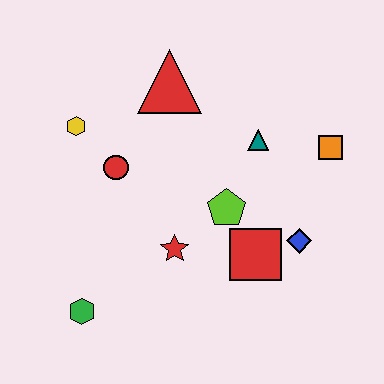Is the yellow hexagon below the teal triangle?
No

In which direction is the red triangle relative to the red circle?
The red triangle is above the red circle.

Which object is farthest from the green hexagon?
The orange square is farthest from the green hexagon.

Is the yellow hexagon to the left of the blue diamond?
Yes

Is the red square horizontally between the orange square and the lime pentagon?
Yes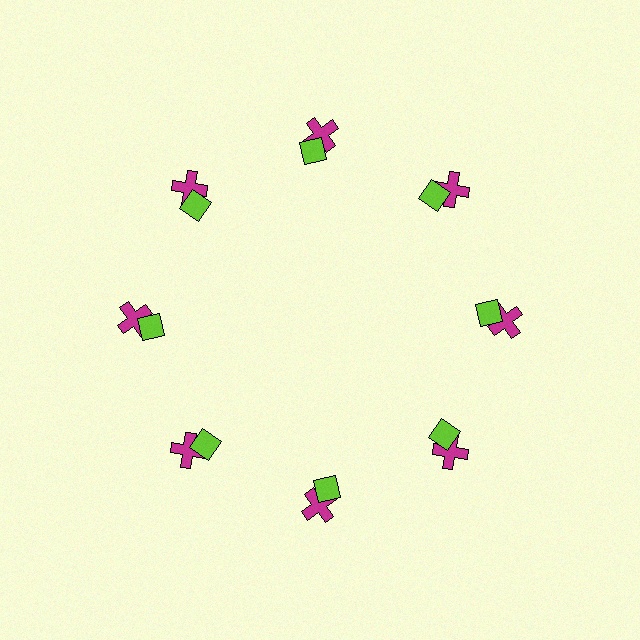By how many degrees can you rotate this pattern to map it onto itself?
The pattern maps onto itself every 45 degrees of rotation.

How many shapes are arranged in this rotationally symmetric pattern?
There are 16 shapes, arranged in 8 groups of 2.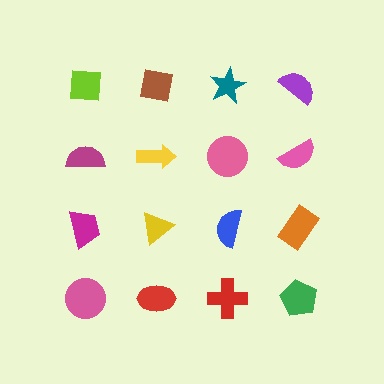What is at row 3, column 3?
A blue semicircle.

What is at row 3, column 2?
A yellow triangle.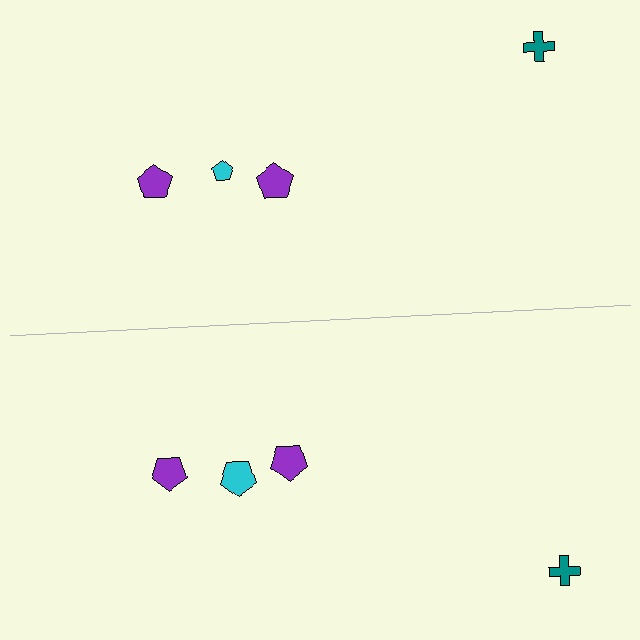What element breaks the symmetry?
The cyan pentagon on the bottom side has a different size than its mirror counterpart.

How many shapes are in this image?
There are 8 shapes in this image.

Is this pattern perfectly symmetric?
No, the pattern is not perfectly symmetric. The cyan pentagon on the bottom side has a different size than its mirror counterpart.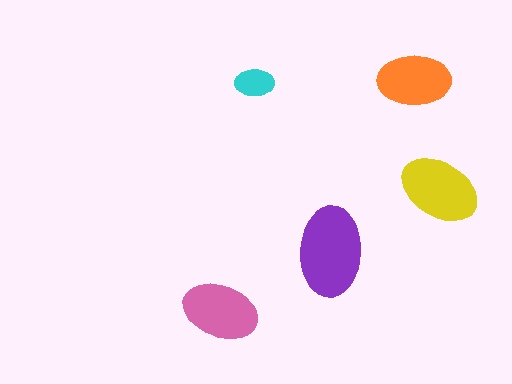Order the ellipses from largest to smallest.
the purple one, the yellow one, the pink one, the orange one, the cyan one.